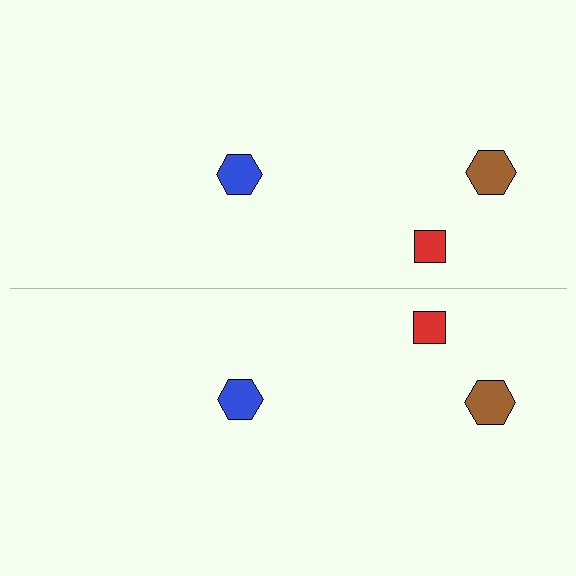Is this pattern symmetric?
Yes, this pattern has bilateral (reflection) symmetry.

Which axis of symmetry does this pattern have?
The pattern has a horizontal axis of symmetry running through the center of the image.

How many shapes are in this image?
There are 6 shapes in this image.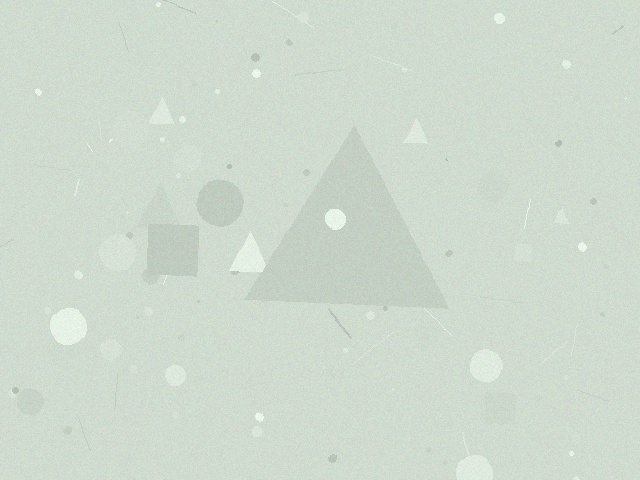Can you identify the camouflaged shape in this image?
The camouflaged shape is a triangle.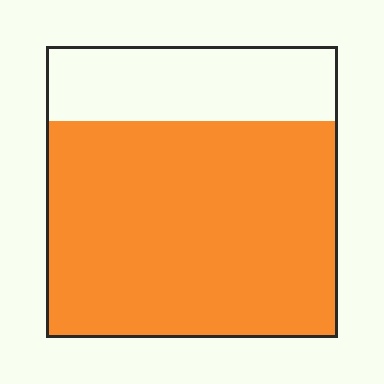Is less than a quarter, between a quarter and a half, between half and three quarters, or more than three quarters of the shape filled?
Between half and three quarters.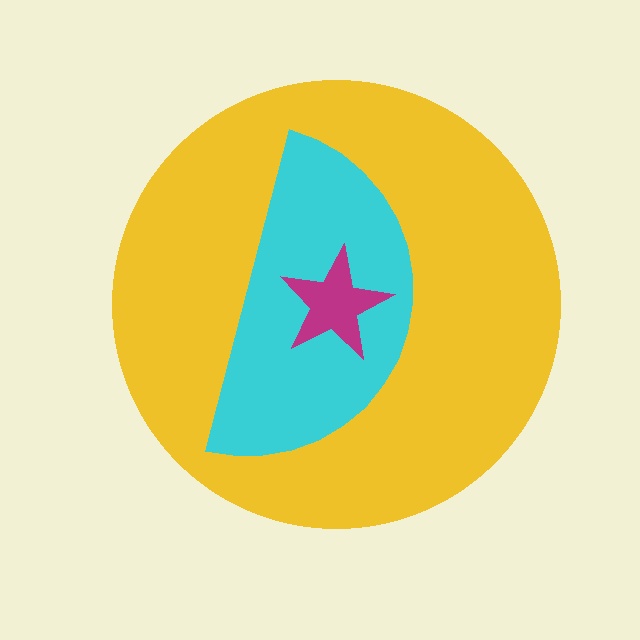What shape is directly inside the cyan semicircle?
The magenta star.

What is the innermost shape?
The magenta star.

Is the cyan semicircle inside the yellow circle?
Yes.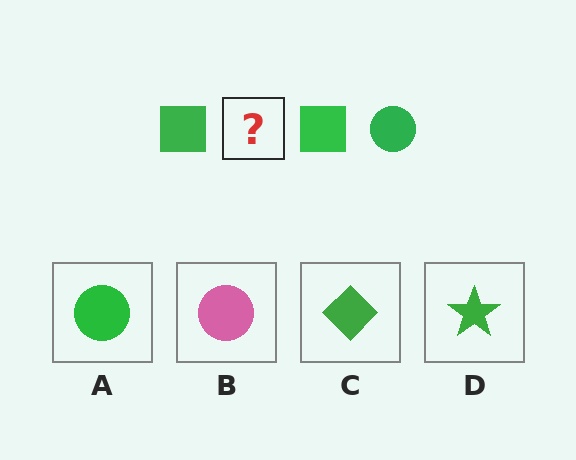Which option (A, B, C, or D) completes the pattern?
A.